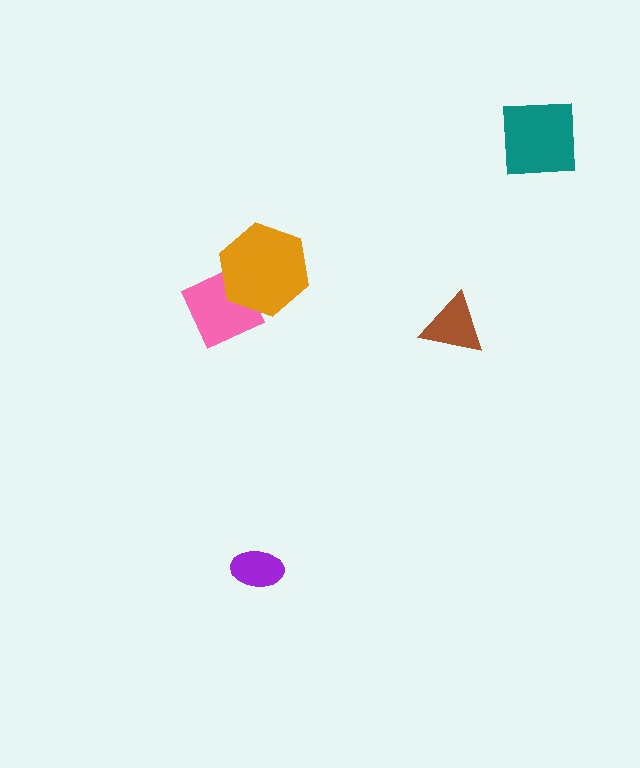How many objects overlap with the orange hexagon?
1 object overlaps with the orange hexagon.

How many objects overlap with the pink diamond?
1 object overlaps with the pink diamond.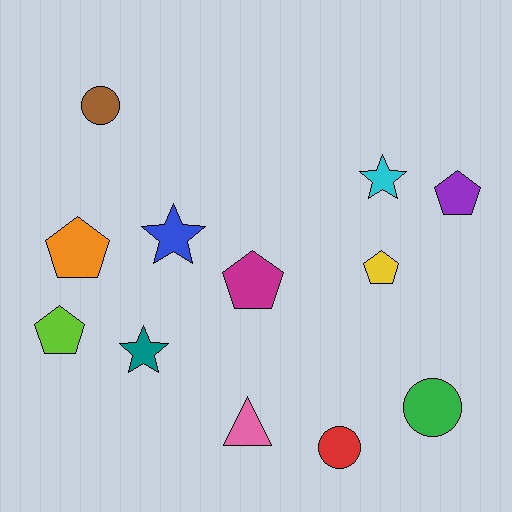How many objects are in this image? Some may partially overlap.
There are 12 objects.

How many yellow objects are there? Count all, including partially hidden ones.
There is 1 yellow object.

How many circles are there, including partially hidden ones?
There are 3 circles.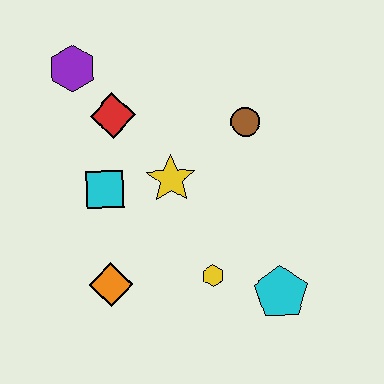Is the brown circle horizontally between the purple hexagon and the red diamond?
No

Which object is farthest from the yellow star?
The cyan pentagon is farthest from the yellow star.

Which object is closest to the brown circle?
The yellow star is closest to the brown circle.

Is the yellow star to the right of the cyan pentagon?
No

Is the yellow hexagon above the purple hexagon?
No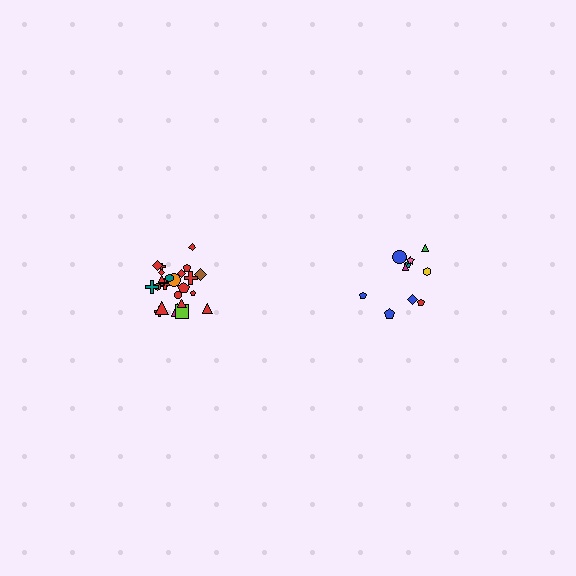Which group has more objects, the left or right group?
The left group.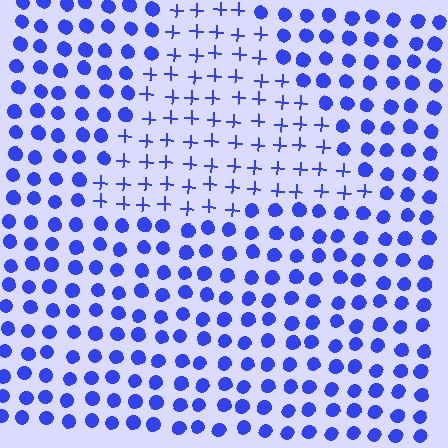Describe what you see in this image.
The image is filled with small blue elements arranged in a uniform grid. A triangle-shaped region contains plus signs, while the surrounding area contains circles. The boundary is defined purely by the change in element shape.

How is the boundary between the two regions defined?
The boundary is defined by a change in element shape: plus signs inside vs. circles outside. All elements share the same color and spacing.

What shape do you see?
I see a triangle.